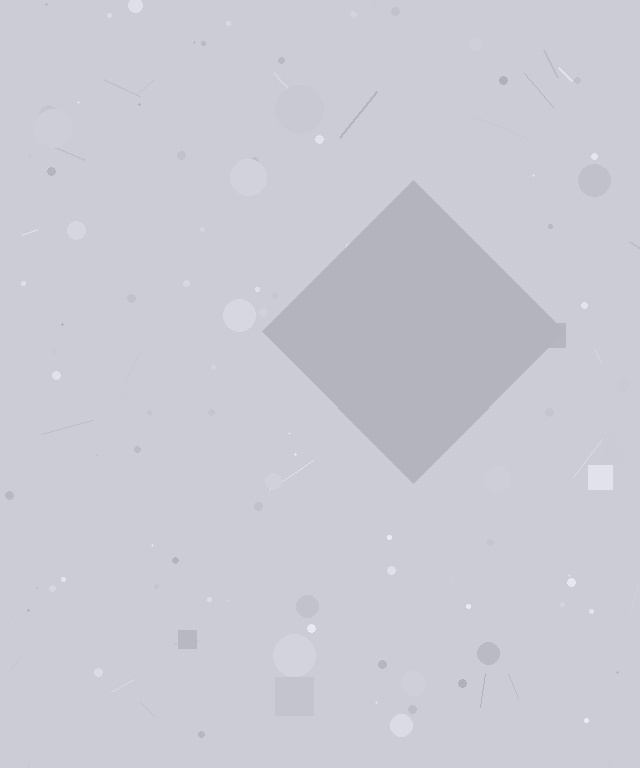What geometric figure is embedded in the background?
A diamond is embedded in the background.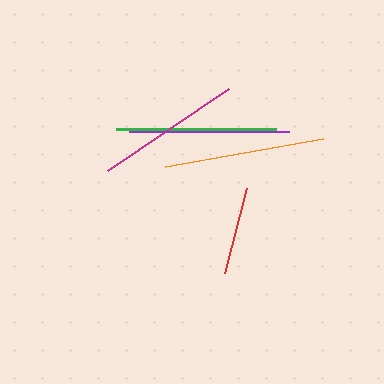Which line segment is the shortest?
The red line is the shortest at approximately 88 pixels.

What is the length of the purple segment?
The purple segment is approximately 160 pixels long.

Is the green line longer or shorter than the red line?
The green line is longer than the red line.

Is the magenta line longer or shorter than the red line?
The magenta line is longer than the red line.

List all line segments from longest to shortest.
From longest to shortest: orange, purple, green, magenta, red.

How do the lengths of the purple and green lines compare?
The purple and green lines are approximately the same length.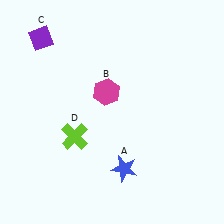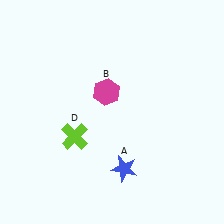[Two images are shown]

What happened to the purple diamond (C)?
The purple diamond (C) was removed in Image 2. It was in the top-left area of Image 1.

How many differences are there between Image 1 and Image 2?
There is 1 difference between the two images.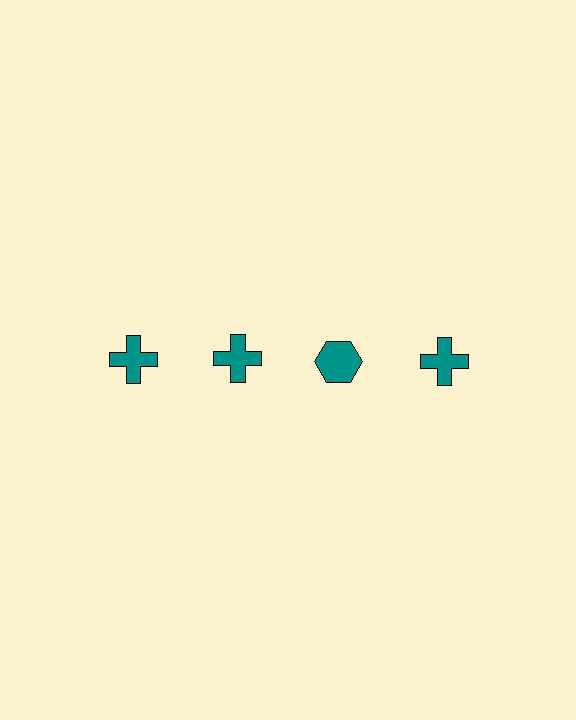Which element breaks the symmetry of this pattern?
The teal hexagon in the top row, center column breaks the symmetry. All other shapes are teal crosses.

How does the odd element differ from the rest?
It has a different shape: hexagon instead of cross.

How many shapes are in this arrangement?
There are 4 shapes arranged in a grid pattern.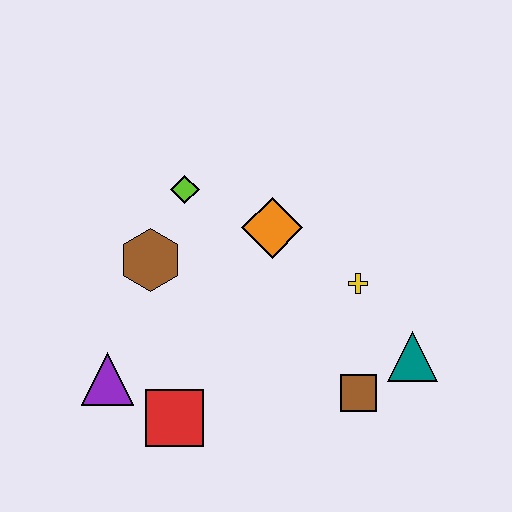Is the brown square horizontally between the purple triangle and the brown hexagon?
No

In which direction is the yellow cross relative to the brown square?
The yellow cross is above the brown square.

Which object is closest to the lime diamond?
The brown hexagon is closest to the lime diamond.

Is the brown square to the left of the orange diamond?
No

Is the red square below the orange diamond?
Yes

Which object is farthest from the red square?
The teal triangle is farthest from the red square.